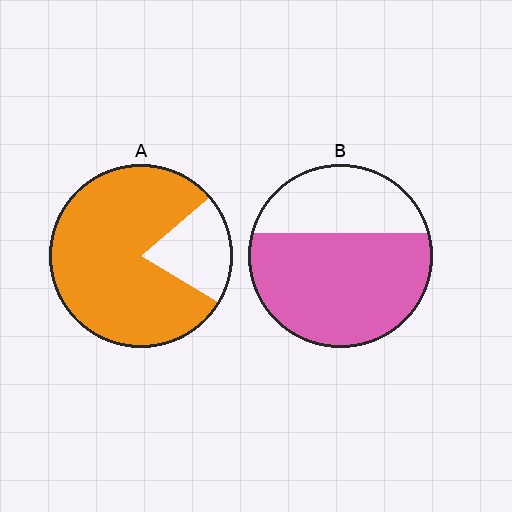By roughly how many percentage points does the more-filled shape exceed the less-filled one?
By roughly 15 percentage points (A over B).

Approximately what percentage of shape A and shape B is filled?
A is approximately 80% and B is approximately 65%.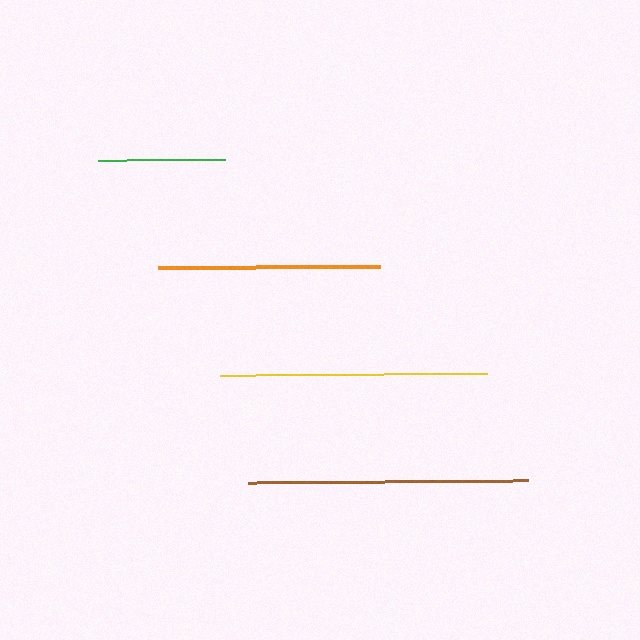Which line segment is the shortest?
The green line is the shortest at approximately 128 pixels.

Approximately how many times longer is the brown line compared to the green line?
The brown line is approximately 2.2 times the length of the green line.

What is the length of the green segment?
The green segment is approximately 128 pixels long.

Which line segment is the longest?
The brown line is the longest at approximately 281 pixels.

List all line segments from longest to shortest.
From longest to shortest: brown, yellow, orange, green.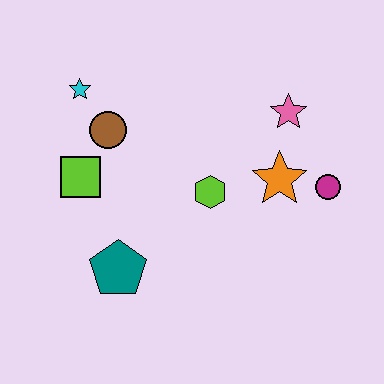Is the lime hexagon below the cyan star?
Yes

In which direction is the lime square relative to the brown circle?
The lime square is below the brown circle.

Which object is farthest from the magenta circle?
The cyan star is farthest from the magenta circle.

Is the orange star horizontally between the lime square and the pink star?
Yes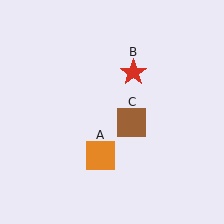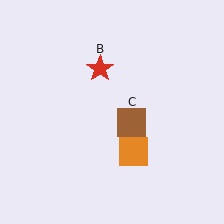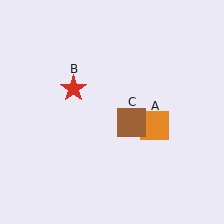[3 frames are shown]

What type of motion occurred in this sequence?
The orange square (object A), red star (object B) rotated counterclockwise around the center of the scene.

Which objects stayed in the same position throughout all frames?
Brown square (object C) remained stationary.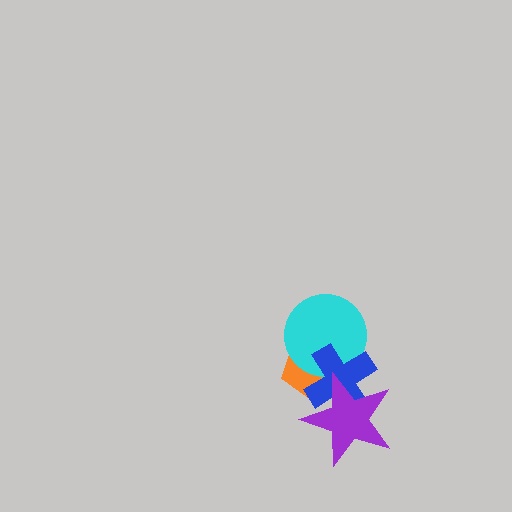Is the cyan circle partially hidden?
Yes, it is partially covered by another shape.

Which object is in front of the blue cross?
The purple star is in front of the blue cross.